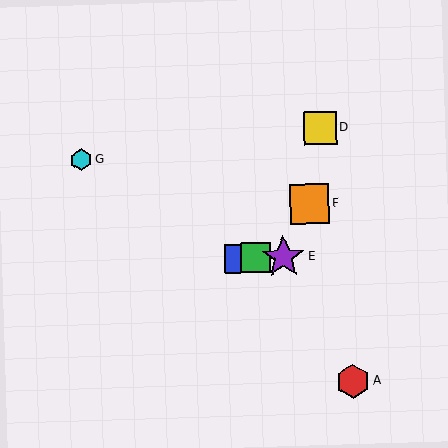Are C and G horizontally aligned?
No, C is at y≈258 and G is at y≈160.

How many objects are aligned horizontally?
3 objects (B, C, E) are aligned horizontally.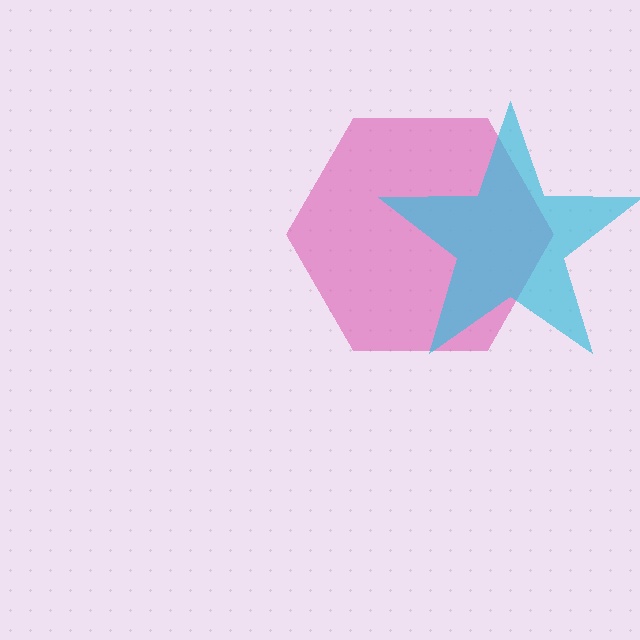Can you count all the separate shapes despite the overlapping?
Yes, there are 2 separate shapes.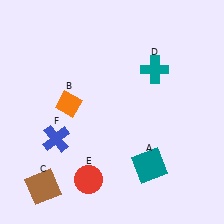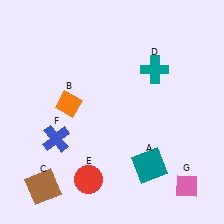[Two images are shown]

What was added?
A pink diamond (G) was added in Image 2.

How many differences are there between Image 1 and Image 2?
There is 1 difference between the two images.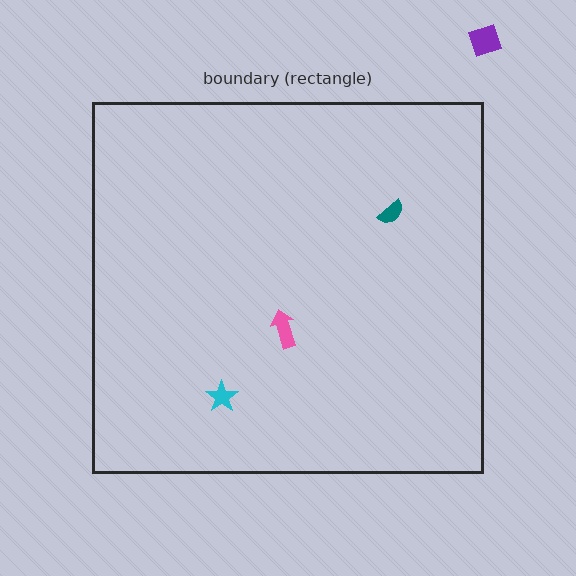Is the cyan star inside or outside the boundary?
Inside.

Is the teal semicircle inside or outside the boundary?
Inside.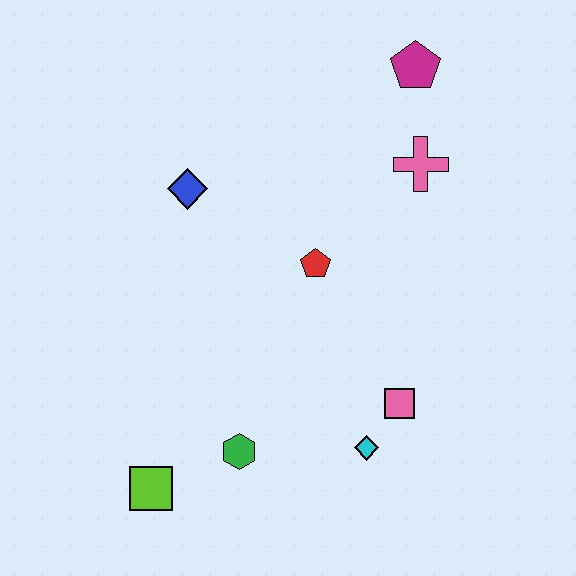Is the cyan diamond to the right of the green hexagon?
Yes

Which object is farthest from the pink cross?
The lime square is farthest from the pink cross.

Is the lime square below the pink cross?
Yes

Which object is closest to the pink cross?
The magenta pentagon is closest to the pink cross.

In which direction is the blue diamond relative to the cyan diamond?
The blue diamond is above the cyan diamond.